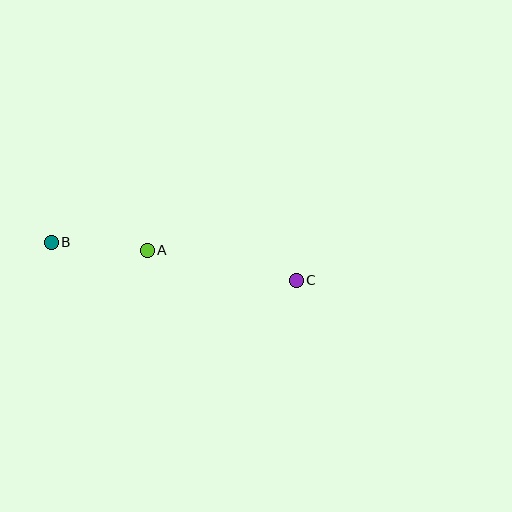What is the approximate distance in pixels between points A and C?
The distance between A and C is approximately 152 pixels.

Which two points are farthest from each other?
Points B and C are farthest from each other.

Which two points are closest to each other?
Points A and B are closest to each other.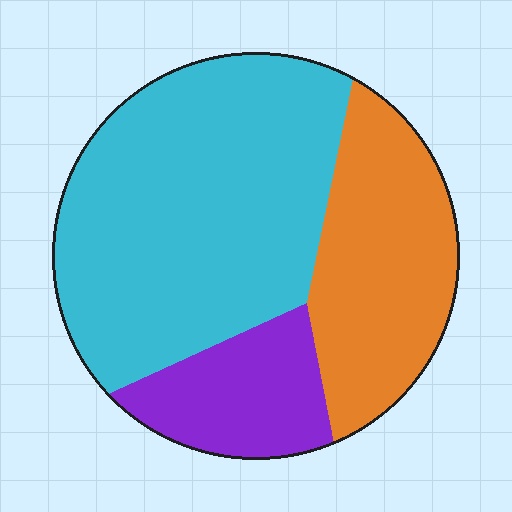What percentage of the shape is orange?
Orange takes up about one quarter (1/4) of the shape.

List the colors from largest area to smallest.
From largest to smallest: cyan, orange, purple.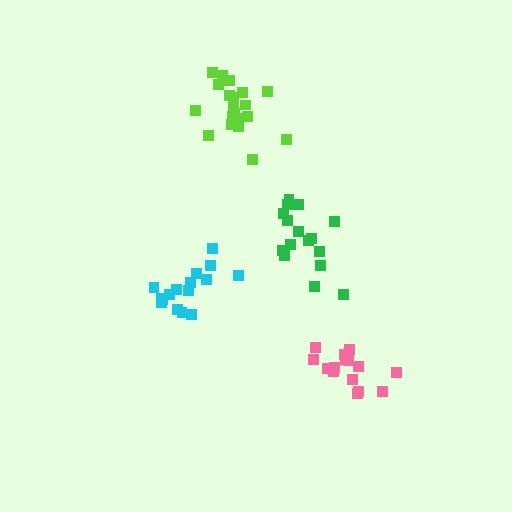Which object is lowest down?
The pink cluster is bottommost.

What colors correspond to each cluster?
The clusters are colored: lime, cyan, pink, green.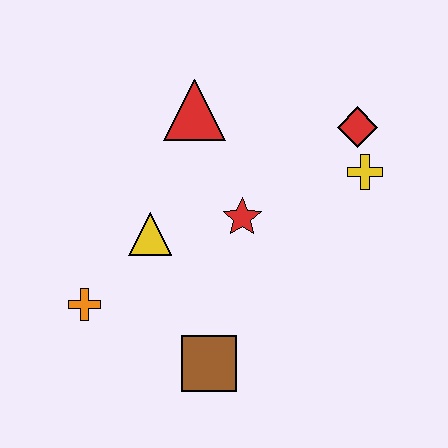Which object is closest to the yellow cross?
The red diamond is closest to the yellow cross.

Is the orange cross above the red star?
No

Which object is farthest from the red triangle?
The brown square is farthest from the red triangle.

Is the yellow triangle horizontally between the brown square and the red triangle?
No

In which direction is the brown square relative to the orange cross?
The brown square is to the right of the orange cross.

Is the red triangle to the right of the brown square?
No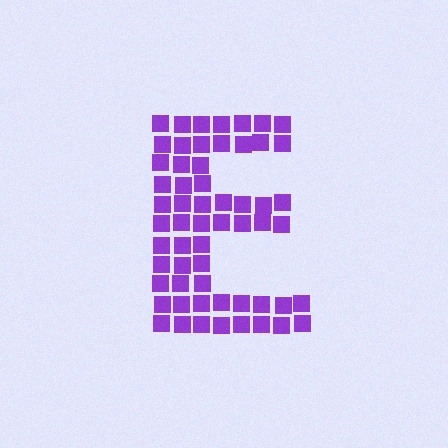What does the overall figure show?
The overall figure shows the letter E.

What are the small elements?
The small elements are squares.